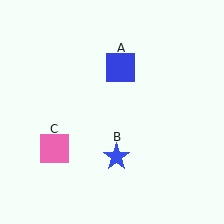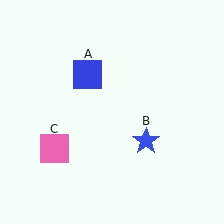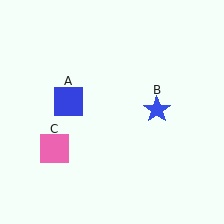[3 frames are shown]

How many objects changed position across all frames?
2 objects changed position: blue square (object A), blue star (object B).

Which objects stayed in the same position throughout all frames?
Pink square (object C) remained stationary.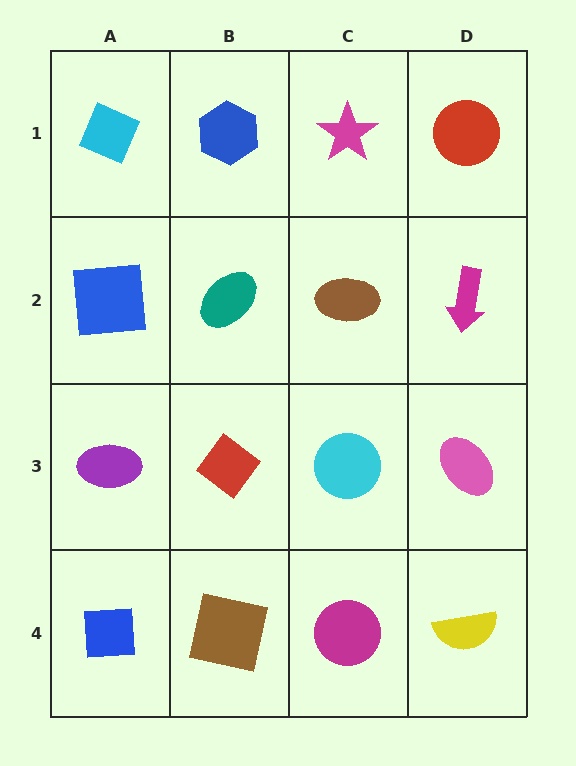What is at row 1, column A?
A cyan diamond.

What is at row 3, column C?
A cyan circle.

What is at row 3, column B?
A red diamond.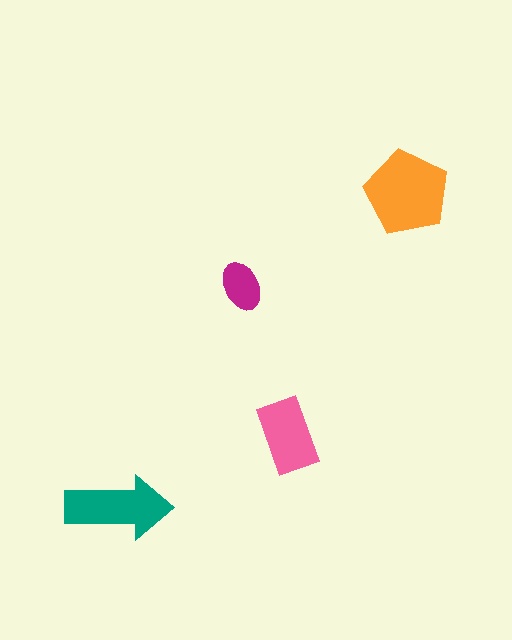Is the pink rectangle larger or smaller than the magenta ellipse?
Larger.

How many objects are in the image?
There are 4 objects in the image.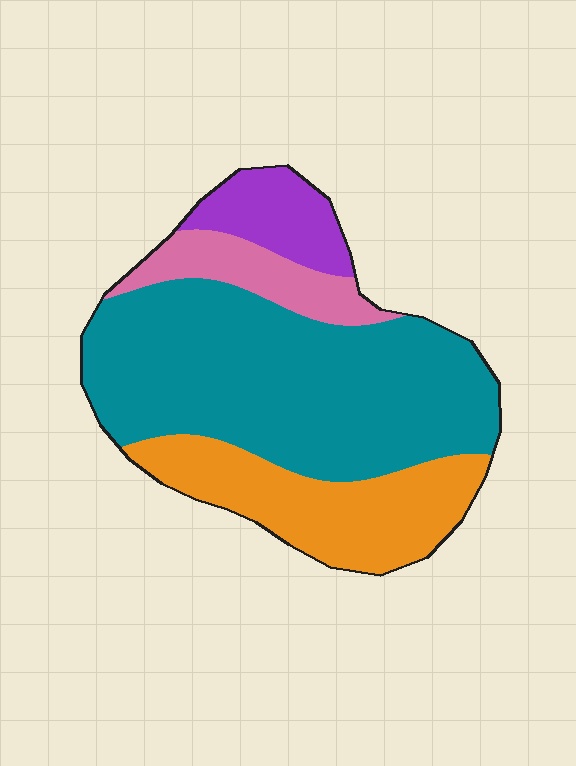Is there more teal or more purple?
Teal.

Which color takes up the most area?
Teal, at roughly 55%.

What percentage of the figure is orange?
Orange covers roughly 25% of the figure.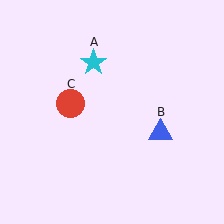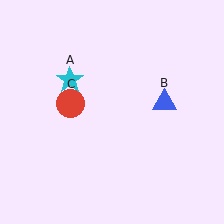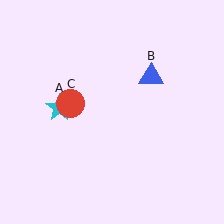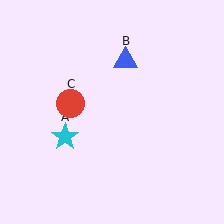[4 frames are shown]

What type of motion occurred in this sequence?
The cyan star (object A), blue triangle (object B) rotated counterclockwise around the center of the scene.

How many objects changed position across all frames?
2 objects changed position: cyan star (object A), blue triangle (object B).